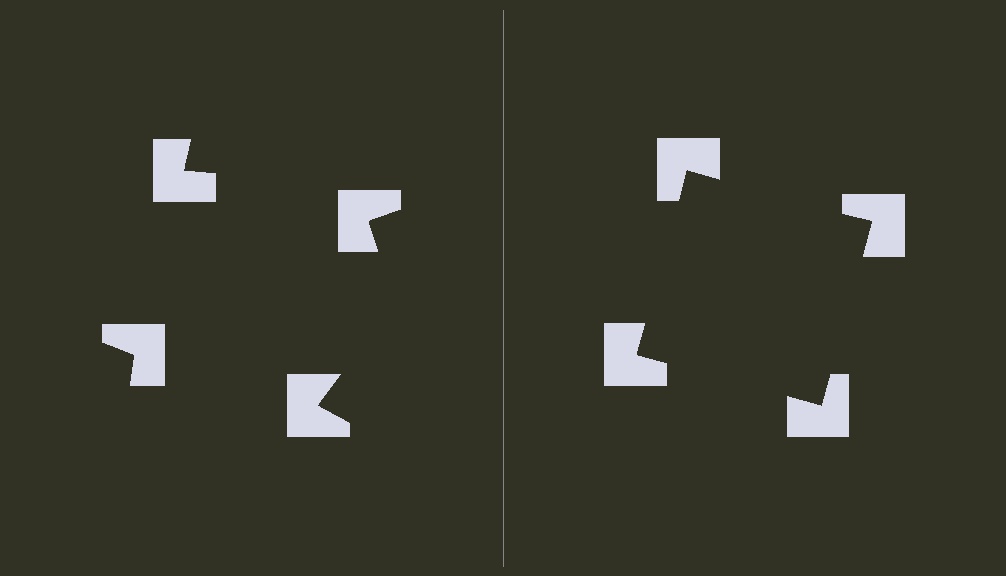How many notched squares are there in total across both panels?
8 — 4 on each side.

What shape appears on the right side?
An illusory square.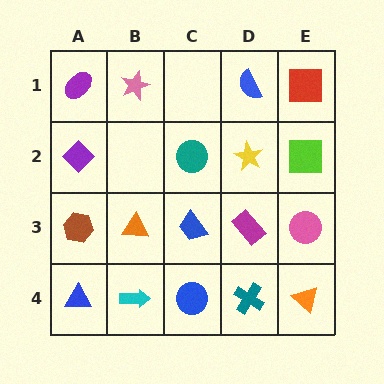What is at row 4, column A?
A blue triangle.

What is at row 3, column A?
A brown hexagon.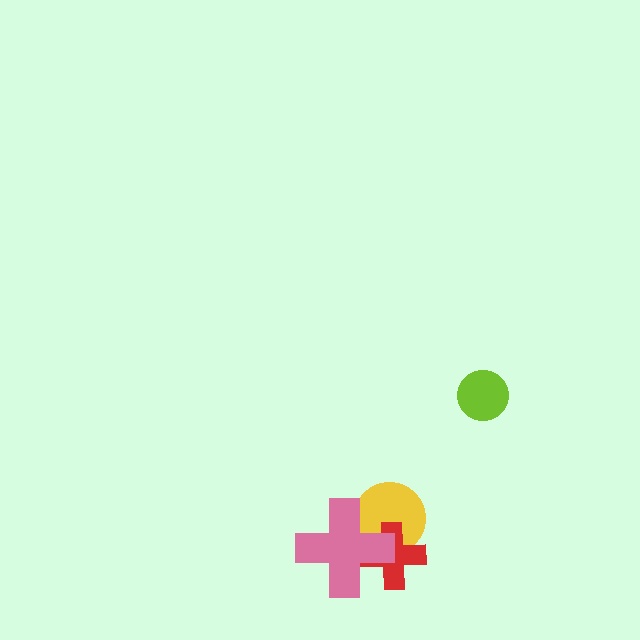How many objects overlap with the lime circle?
0 objects overlap with the lime circle.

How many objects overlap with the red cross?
2 objects overlap with the red cross.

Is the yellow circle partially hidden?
Yes, it is partially covered by another shape.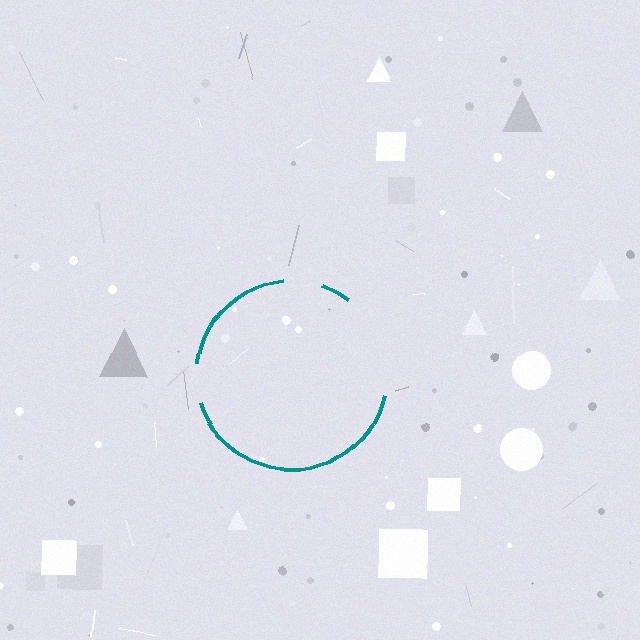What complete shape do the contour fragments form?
The contour fragments form a circle.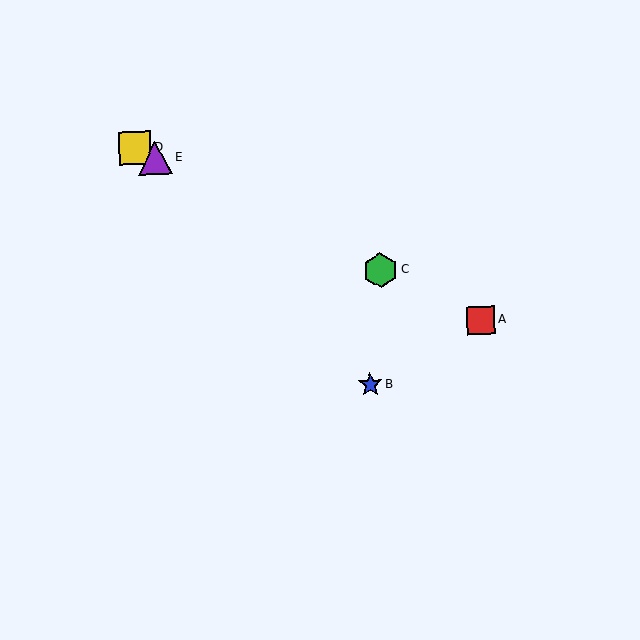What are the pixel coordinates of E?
Object E is at (155, 158).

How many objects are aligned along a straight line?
4 objects (A, C, D, E) are aligned along a straight line.